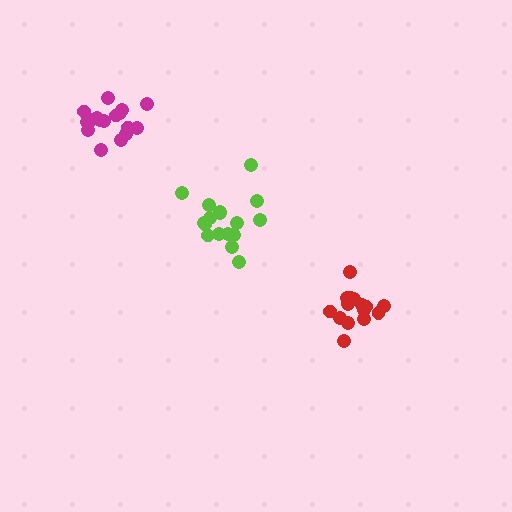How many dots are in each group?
Group 1: 17 dots, Group 2: 16 dots, Group 3: 17 dots (50 total).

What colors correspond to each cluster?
The clusters are colored: lime, red, magenta.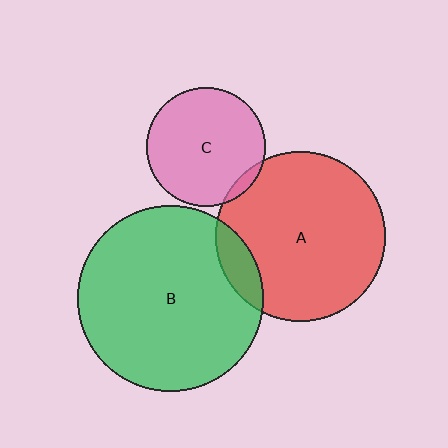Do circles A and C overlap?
Yes.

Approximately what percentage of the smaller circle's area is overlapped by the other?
Approximately 5%.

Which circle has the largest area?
Circle B (green).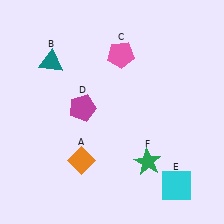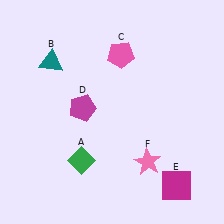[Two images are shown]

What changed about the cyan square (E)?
In Image 1, E is cyan. In Image 2, it changed to magenta.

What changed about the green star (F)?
In Image 1, F is green. In Image 2, it changed to pink.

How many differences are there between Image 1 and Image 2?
There are 3 differences between the two images.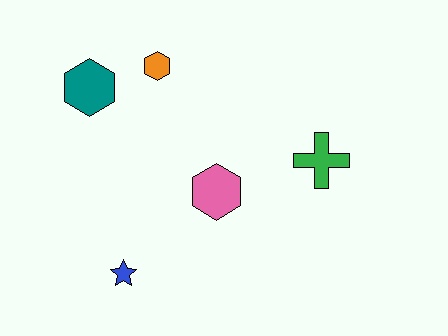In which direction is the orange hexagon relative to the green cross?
The orange hexagon is to the left of the green cross.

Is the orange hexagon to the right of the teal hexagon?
Yes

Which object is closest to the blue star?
The pink hexagon is closest to the blue star.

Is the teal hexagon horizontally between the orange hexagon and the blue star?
No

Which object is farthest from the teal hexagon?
The green cross is farthest from the teal hexagon.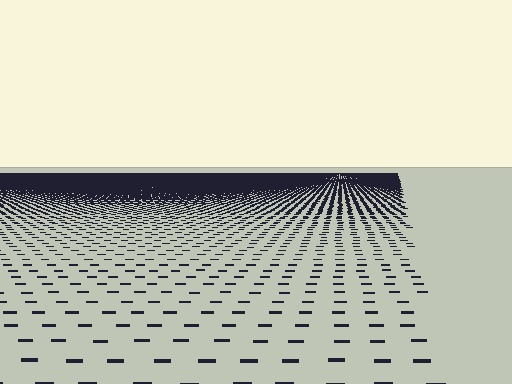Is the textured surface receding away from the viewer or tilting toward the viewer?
The surface is receding away from the viewer. Texture elements get smaller and denser toward the top.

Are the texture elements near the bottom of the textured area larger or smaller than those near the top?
Larger. Near the bottom, elements are closer to the viewer and appear at a bigger on-screen size.